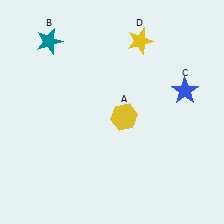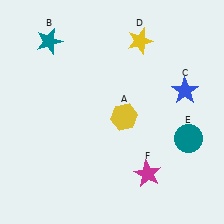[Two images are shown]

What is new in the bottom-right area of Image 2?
A teal circle (E) was added in the bottom-right area of Image 2.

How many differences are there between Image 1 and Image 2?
There are 2 differences between the two images.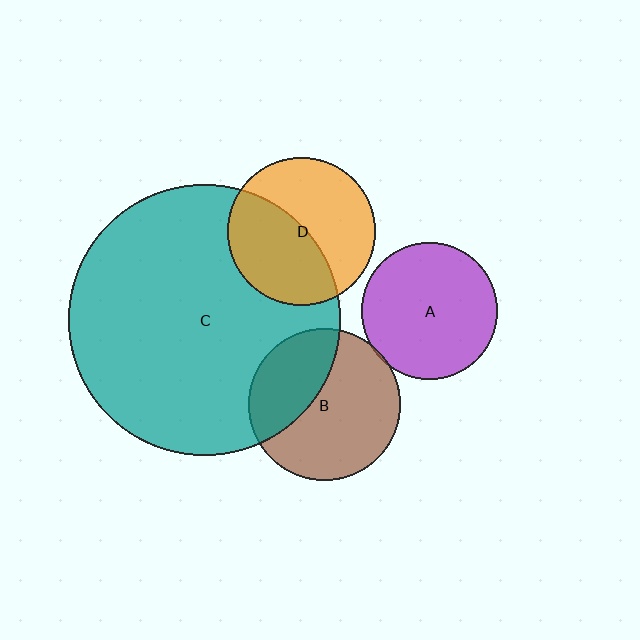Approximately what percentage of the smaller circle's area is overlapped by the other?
Approximately 50%.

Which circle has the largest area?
Circle C (teal).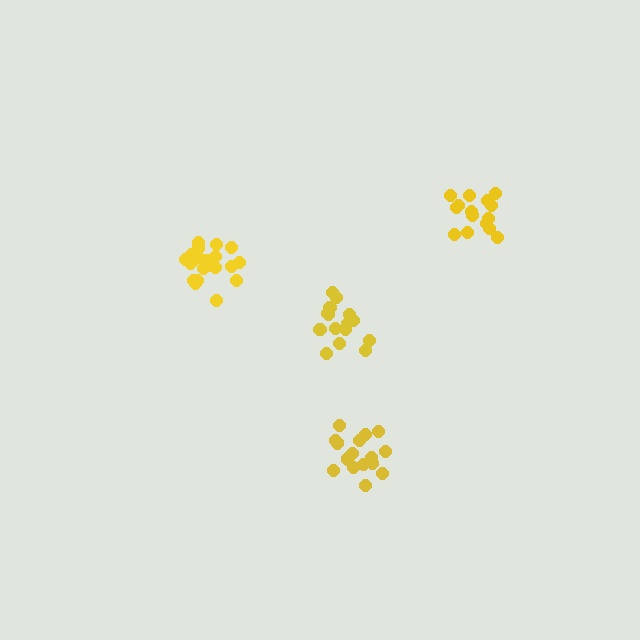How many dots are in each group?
Group 1: 15 dots, Group 2: 21 dots, Group 3: 16 dots, Group 4: 15 dots (67 total).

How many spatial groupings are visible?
There are 4 spatial groupings.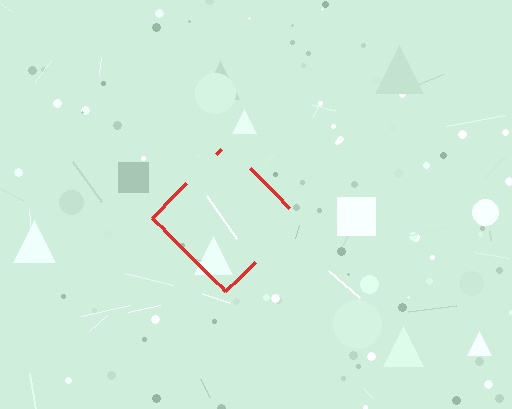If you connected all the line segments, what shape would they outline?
They would outline a diamond.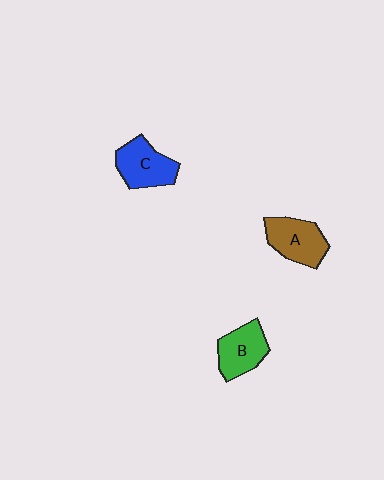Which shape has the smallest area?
Shape B (green).